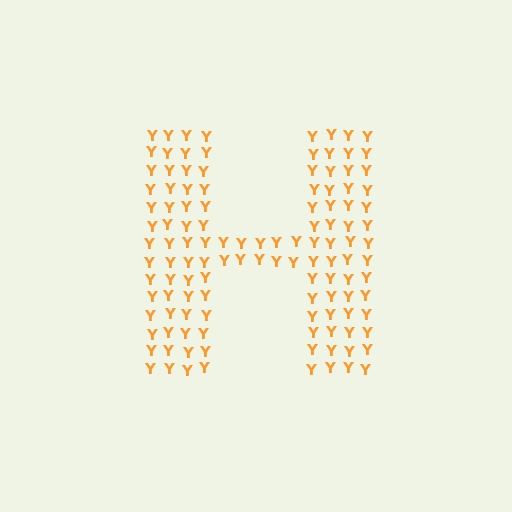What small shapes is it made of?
It is made of small letter Y's.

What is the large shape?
The large shape is the letter H.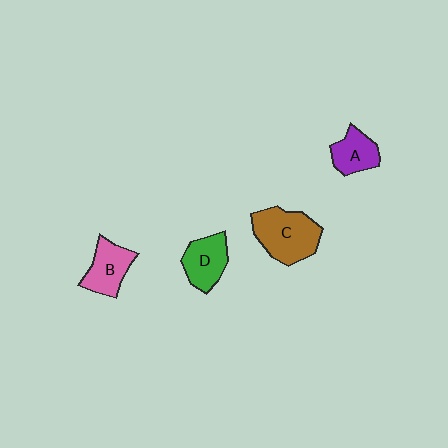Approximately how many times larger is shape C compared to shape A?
Approximately 1.8 times.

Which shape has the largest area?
Shape C (brown).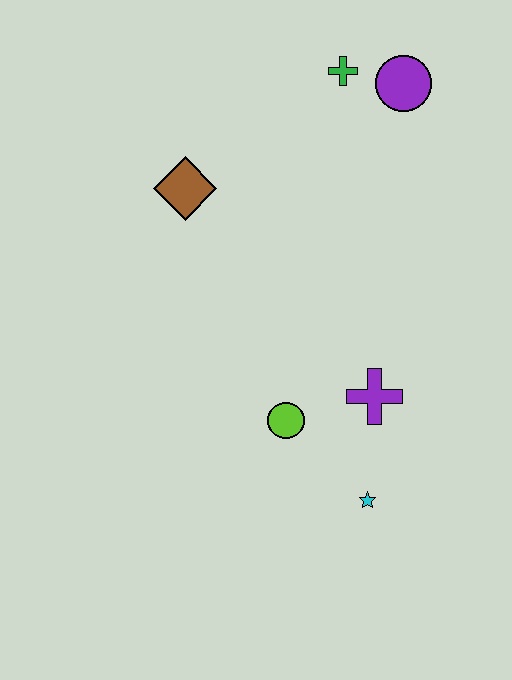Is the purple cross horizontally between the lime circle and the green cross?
No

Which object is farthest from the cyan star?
The green cross is farthest from the cyan star.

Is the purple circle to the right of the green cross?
Yes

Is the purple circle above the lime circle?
Yes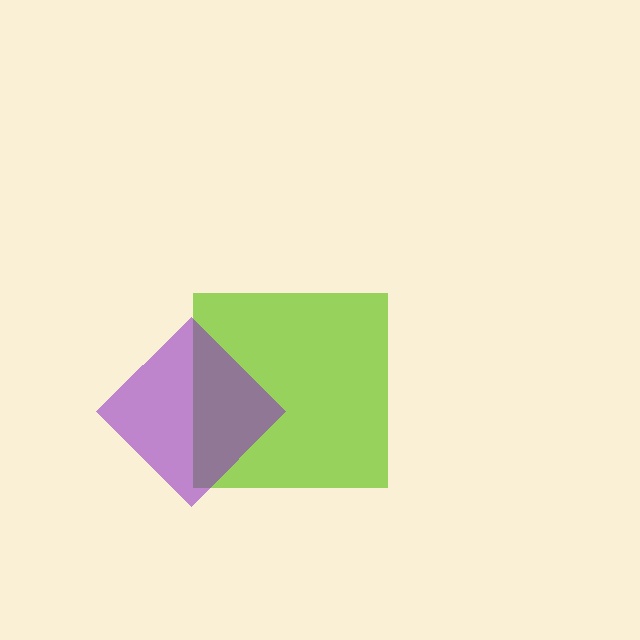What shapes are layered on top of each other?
The layered shapes are: a lime square, a purple diamond.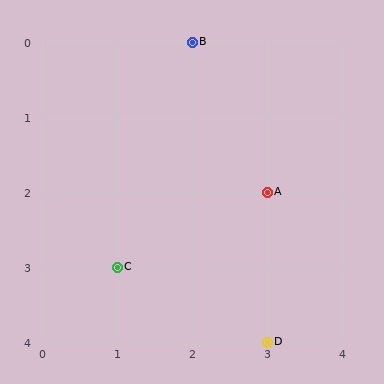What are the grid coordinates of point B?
Point B is at grid coordinates (2, 0).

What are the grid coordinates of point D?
Point D is at grid coordinates (3, 4).